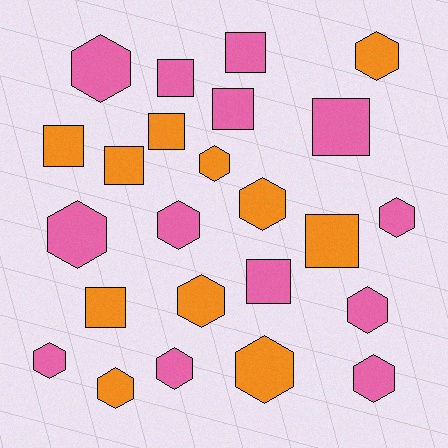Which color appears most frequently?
Pink, with 13 objects.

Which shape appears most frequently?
Hexagon, with 14 objects.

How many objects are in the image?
There are 24 objects.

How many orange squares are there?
There are 5 orange squares.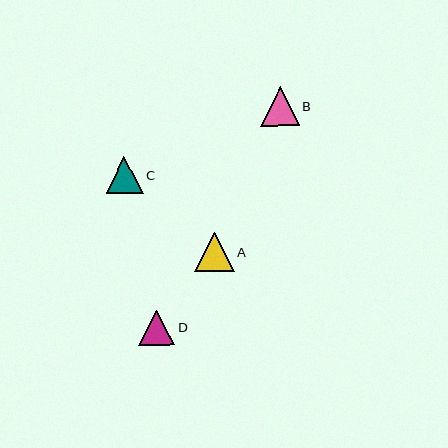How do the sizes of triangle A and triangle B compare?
Triangle A and triangle B are approximately the same size.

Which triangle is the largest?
Triangle A is the largest with a size of approximately 39 pixels.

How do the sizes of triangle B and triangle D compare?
Triangle B and triangle D are approximately the same size.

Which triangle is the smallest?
Triangle D is the smallest with a size of approximately 36 pixels.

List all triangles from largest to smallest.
From largest to smallest: A, B, C, D.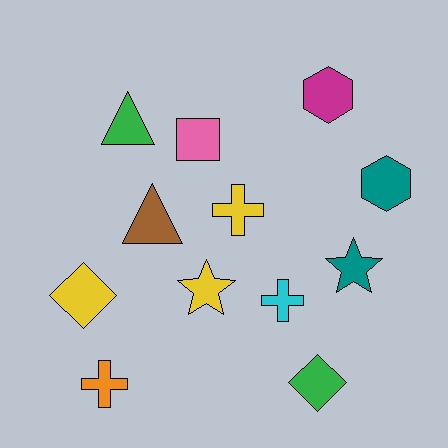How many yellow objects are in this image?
There are 3 yellow objects.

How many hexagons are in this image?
There are 2 hexagons.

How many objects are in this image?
There are 12 objects.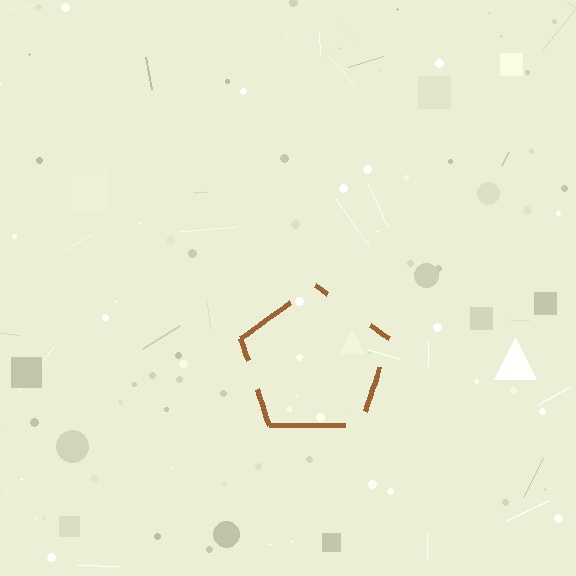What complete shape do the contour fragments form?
The contour fragments form a pentagon.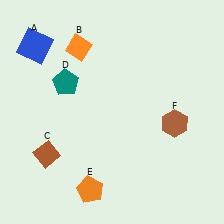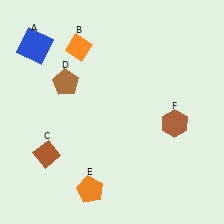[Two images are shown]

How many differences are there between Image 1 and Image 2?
There is 1 difference between the two images.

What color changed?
The pentagon (D) changed from teal in Image 1 to brown in Image 2.